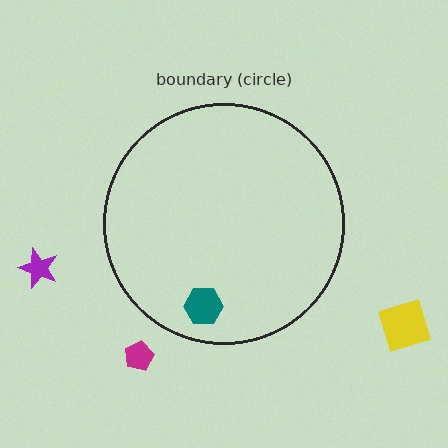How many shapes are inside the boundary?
1 inside, 3 outside.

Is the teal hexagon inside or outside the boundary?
Inside.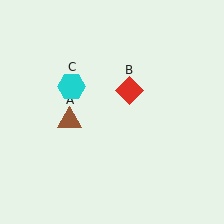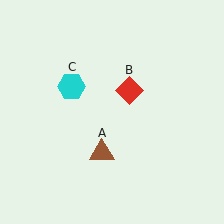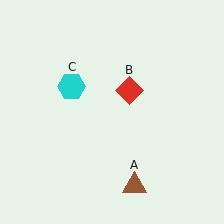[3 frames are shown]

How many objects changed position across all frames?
1 object changed position: brown triangle (object A).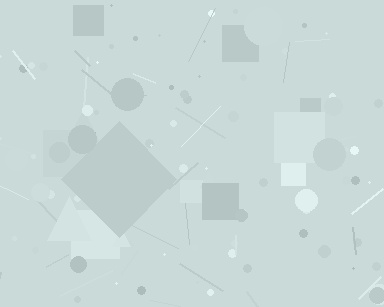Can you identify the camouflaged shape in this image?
The camouflaged shape is a diamond.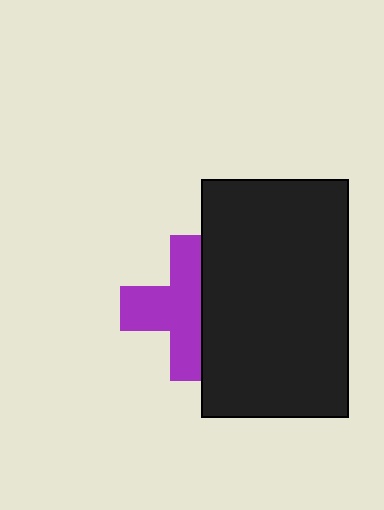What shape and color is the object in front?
The object in front is a black rectangle.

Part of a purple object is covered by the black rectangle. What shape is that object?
It is a cross.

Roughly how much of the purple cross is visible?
About half of it is visible (roughly 62%).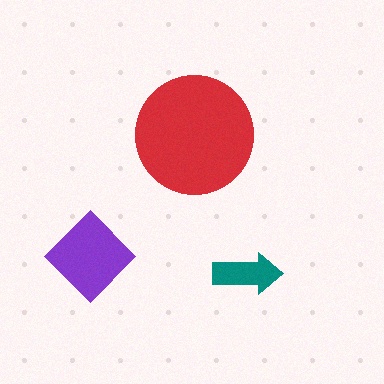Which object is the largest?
The red circle.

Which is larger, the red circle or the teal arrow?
The red circle.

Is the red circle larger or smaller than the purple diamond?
Larger.